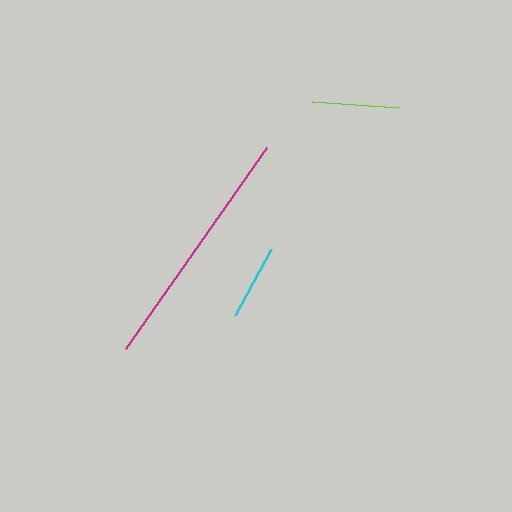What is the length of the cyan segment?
The cyan segment is approximately 75 pixels long.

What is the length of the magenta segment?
The magenta segment is approximately 245 pixels long.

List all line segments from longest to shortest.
From longest to shortest: magenta, lime, cyan.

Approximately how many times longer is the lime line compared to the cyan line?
The lime line is approximately 1.2 times the length of the cyan line.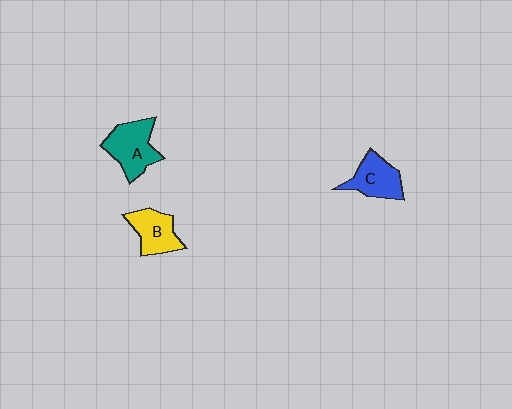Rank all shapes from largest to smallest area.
From largest to smallest: A (teal), C (blue), B (yellow).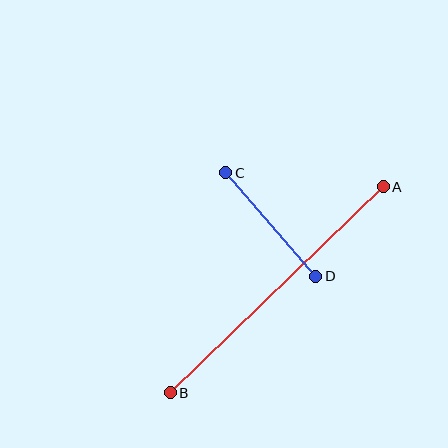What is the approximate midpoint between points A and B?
The midpoint is at approximately (277, 290) pixels.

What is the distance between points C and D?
The distance is approximately 137 pixels.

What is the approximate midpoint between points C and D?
The midpoint is at approximately (271, 225) pixels.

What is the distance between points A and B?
The distance is approximately 296 pixels.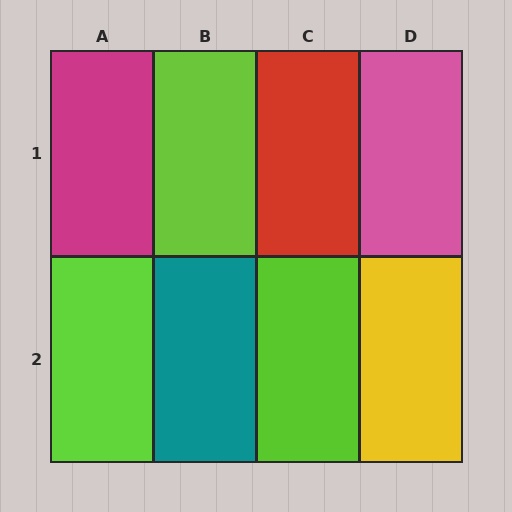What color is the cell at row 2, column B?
Teal.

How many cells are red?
1 cell is red.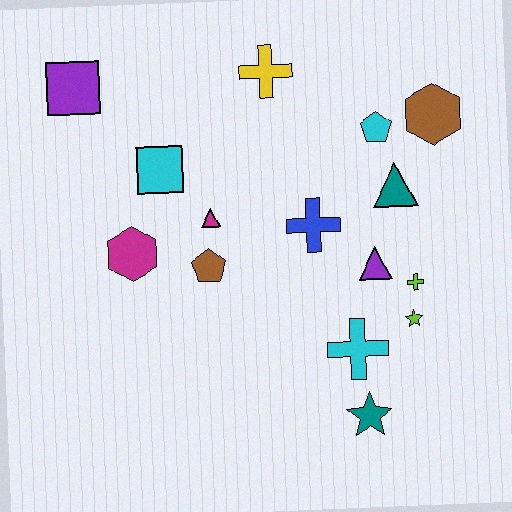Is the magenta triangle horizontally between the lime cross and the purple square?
Yes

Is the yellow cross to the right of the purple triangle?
No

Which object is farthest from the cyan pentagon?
The purple square is farthest from the cyan pentagon.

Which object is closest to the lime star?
The lime cross is closest to the lime star.